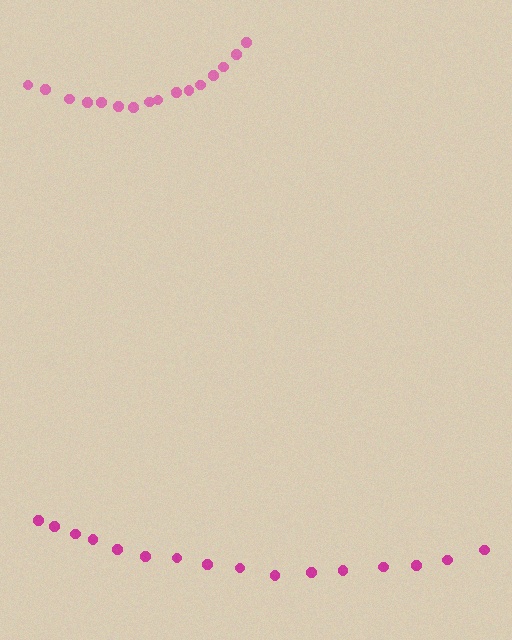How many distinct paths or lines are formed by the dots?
There are 2 distinct paths.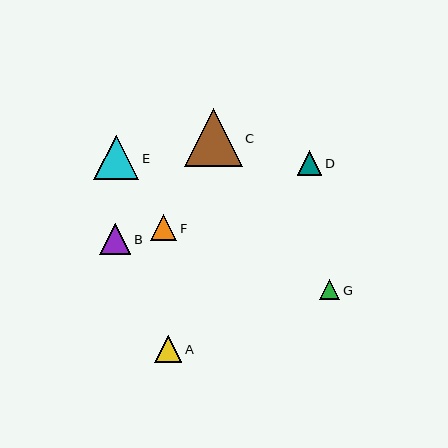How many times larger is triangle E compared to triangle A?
Triangle E is approximately 1.6 times the size of triangle A.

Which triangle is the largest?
Triangle C is the largest with a size of approximately 58 pixels.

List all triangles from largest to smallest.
From largest to smallest: C, E, B, A, F, D, G.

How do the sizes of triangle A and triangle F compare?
Triangle A and triangle F are approximately the same size.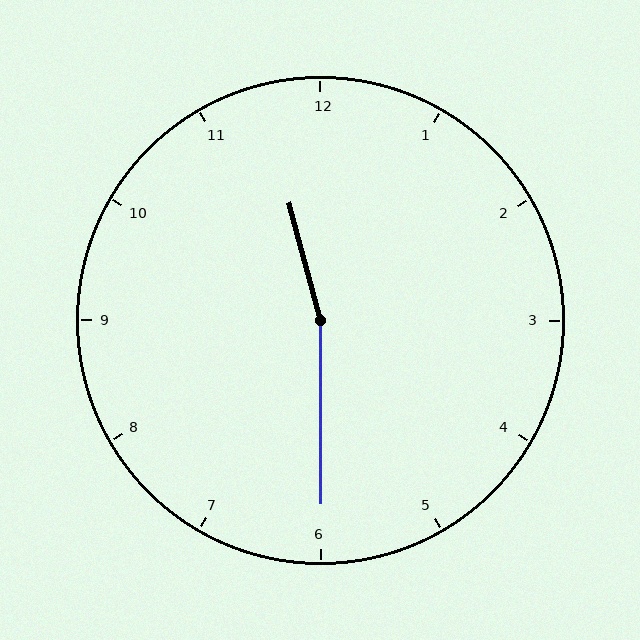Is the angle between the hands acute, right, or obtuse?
It is obtuse.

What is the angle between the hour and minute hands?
Approximately 165 degrees.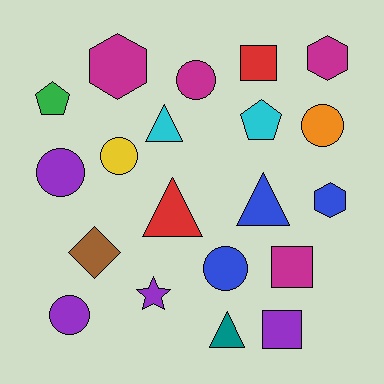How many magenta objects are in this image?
There are 4 magenta objects.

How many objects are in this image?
There are 20 objects.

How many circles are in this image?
There are 6 circles.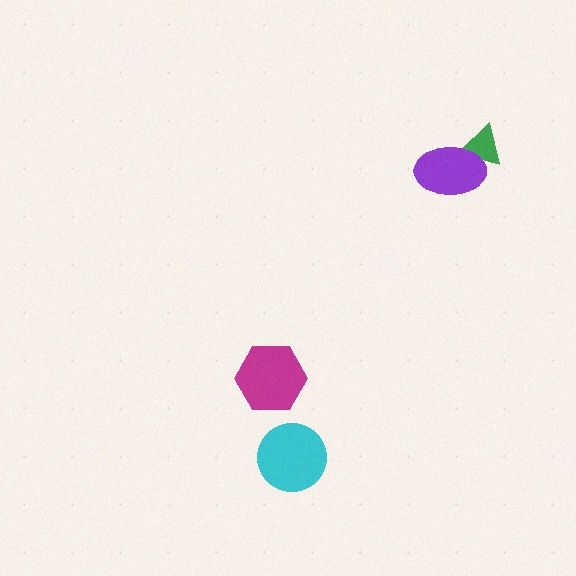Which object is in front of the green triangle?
The purple ellipse is in front of the green triangle.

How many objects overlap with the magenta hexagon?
0 objects overlap with the magenta hexagon.